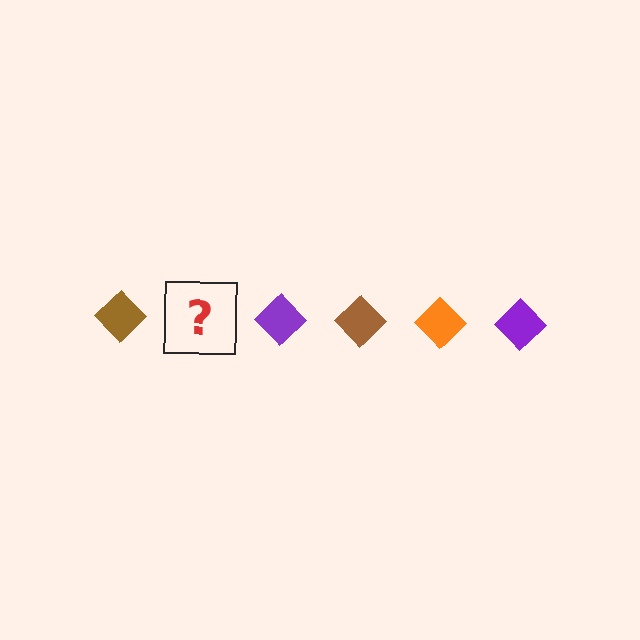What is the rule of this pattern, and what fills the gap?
The rule is that the pattern cycles through brown, orange, purple diamonds. The gap should be filled with an orange diamond.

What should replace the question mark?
The question mark should be replaced with an orange diamond.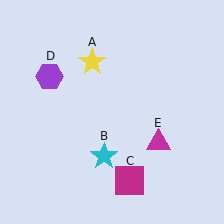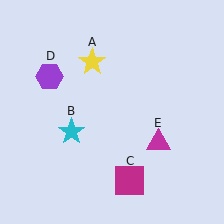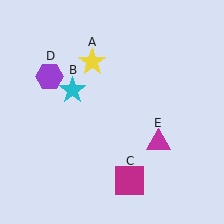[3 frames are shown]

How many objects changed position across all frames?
1 object changed position: cyan star (object B).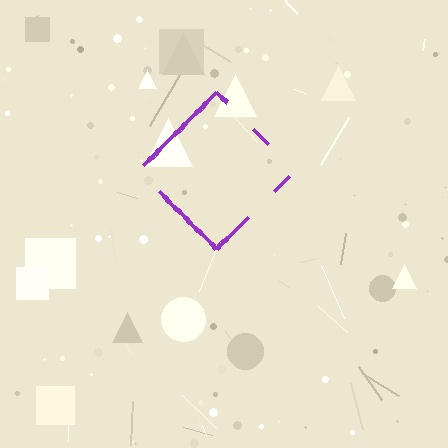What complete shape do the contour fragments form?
The contour fragments form a diamond.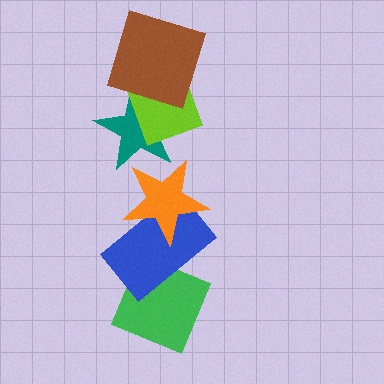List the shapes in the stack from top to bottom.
From top to bottom: the brown square, the lime diamond, the teal star, the orange star, the blue rectangle, the green diamond.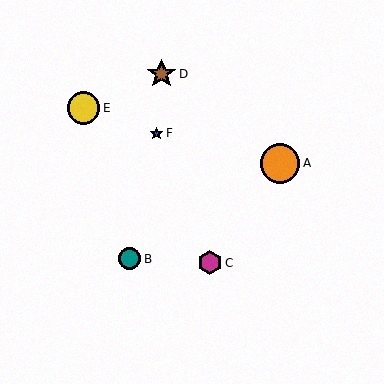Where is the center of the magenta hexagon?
The center of the magenta hexagon is at (210, 263).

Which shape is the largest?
The orange circle (labeled A) is the largest.